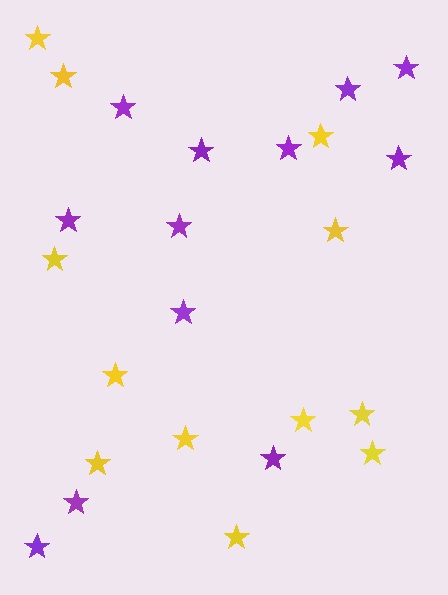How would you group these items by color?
There are 2 groups: one group of purple stars (12) and one group of yellow stars (12).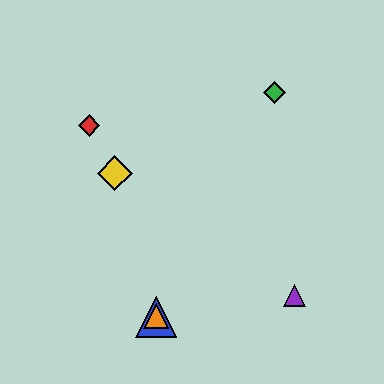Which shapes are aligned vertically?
The blue triangle, the orange triangle are aligned vertically.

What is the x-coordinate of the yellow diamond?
The yellow diamond is at x≈115.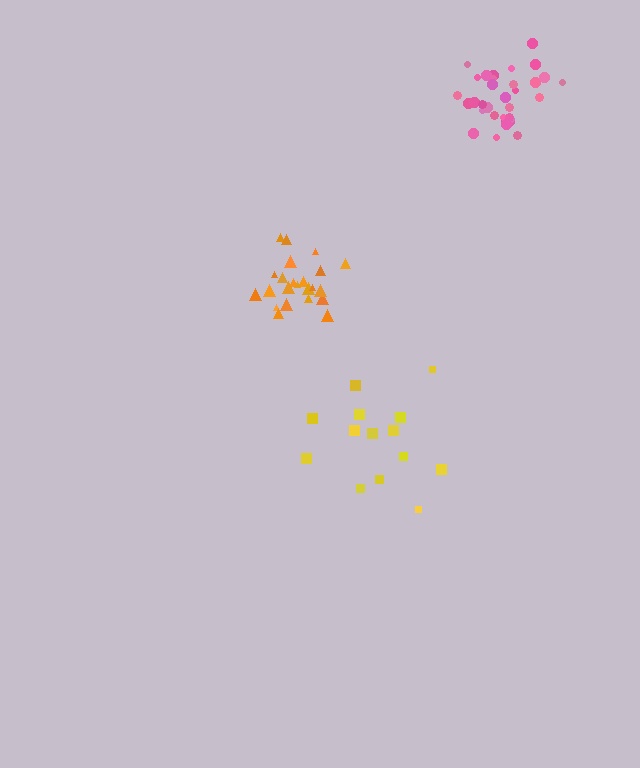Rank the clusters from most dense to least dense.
pink, orange, yellow.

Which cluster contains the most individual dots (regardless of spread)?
Pink (34).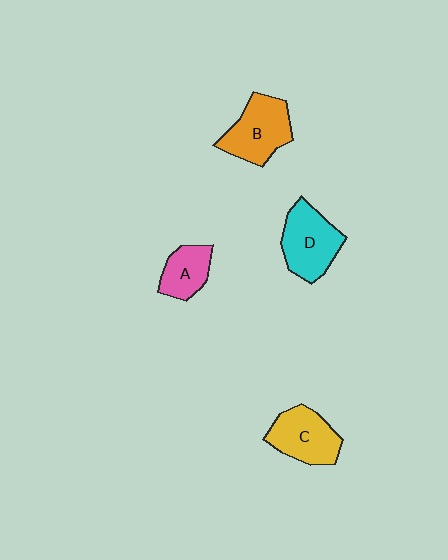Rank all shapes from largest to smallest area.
From largest to smallest: D (cyan), B (orange), C (yellow), A (pink).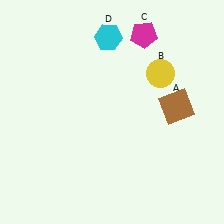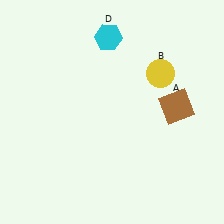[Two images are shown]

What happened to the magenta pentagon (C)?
The magenta pentagon (C) was removed in Image 2. It was in the top-right area of Image 1.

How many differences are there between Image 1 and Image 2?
There is 1 difference between the two images.